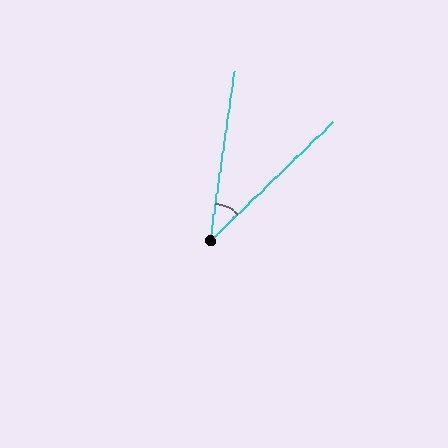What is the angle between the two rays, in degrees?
Approximately 38 degrees.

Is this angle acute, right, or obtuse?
It is acute.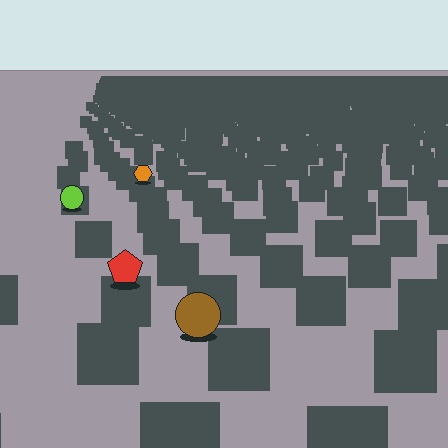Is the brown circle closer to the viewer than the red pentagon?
Yes. The brown circle is closer — you can tell from the texture gradient: the ground texture is coarser near it.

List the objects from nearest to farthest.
From nearest to farthest: the brown circle, the red pentagon, the lime circle, the orange hexagon.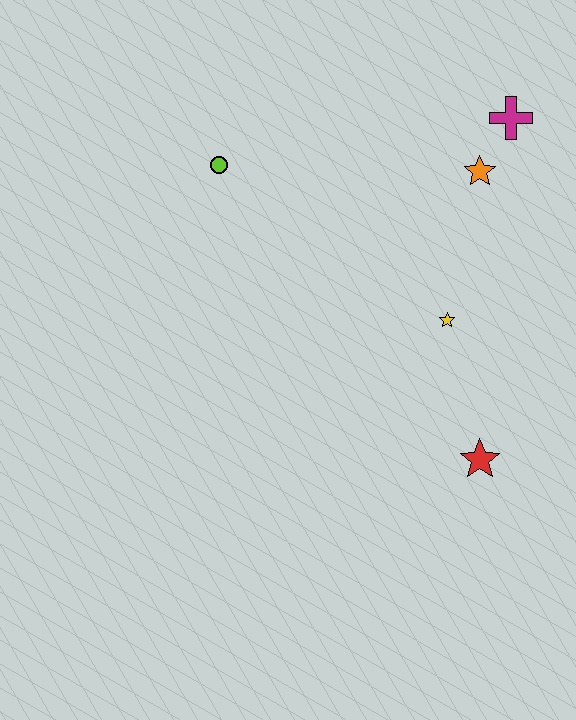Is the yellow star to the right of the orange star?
No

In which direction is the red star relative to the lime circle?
The red star is below the lime circle.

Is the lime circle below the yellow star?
No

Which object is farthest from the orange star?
The red star is farthest from the orange star.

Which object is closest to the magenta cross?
The orange star is closest to the magenta cross.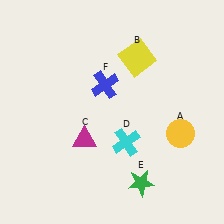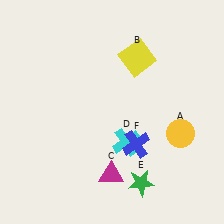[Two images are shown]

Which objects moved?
The objects that moved are: the magenta triangle (C), the blue cross (F).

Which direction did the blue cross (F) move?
The blue cross (F) moved down.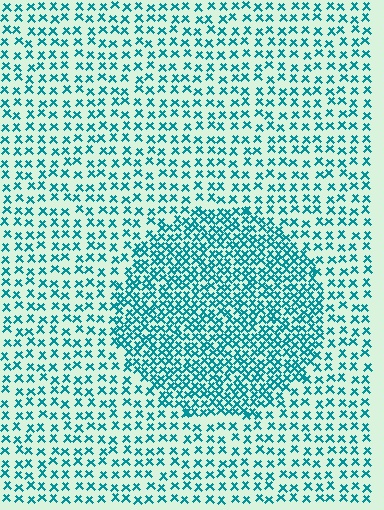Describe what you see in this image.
The image contains small teal elements arranged at two different densities. A circle-shaped region is visible where the elements are more densely packed than the surrounding area.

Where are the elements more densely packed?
The elements are more densely packed inside the circle boundary.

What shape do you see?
I see a circle.